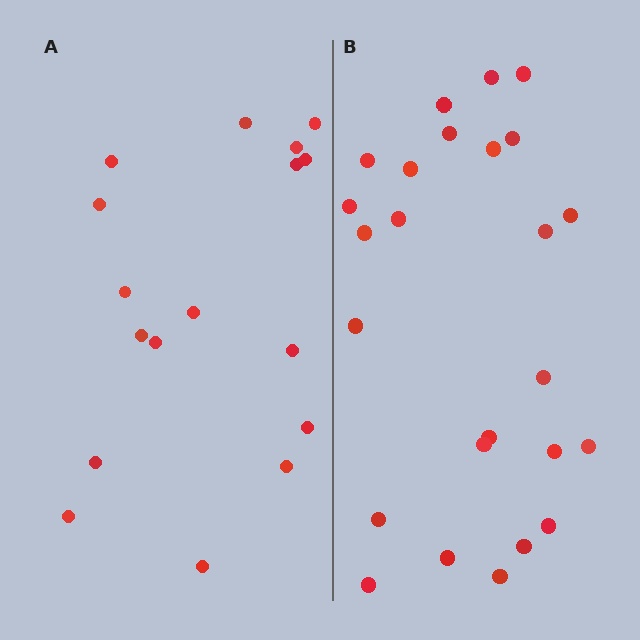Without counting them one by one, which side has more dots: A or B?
Region B (the right region) has more dots.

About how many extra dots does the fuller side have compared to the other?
Region B has roughly 8 or so more dots than region A.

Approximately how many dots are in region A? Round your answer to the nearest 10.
About 20 dots. (The exact count is 17, which rounds to 20.)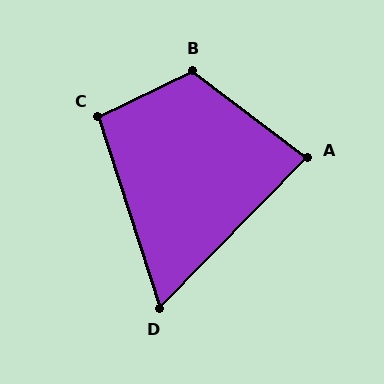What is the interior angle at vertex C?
Approximately 98 degrees (obtuse).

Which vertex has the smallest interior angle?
D, at approximately 62 degrees.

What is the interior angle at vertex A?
Approximately 82 degrees (acute).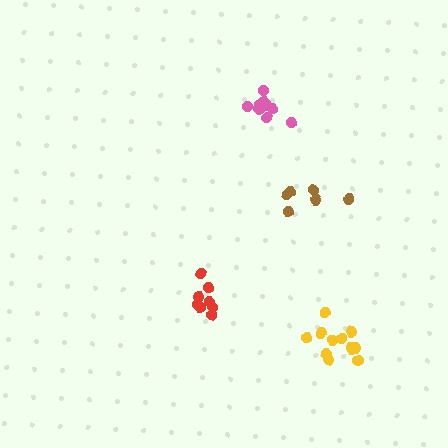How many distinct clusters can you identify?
There are 4 distinct clusters.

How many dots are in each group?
Group 1: 12 dots, Group 2: 6 dots, Group 3: 8 dots, Group 4: 9 dots (35 total).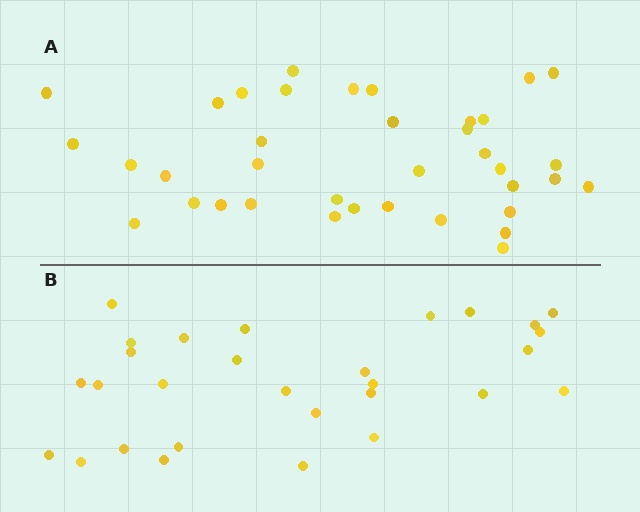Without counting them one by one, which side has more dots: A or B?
Region A (the top region) has more dots.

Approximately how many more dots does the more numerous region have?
Region A has roughly 8 or so more dots than region B.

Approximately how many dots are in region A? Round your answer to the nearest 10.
About 40 dots. (The exact count is 37, which rounds to 40.)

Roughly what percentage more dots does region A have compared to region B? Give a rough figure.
About 30% more.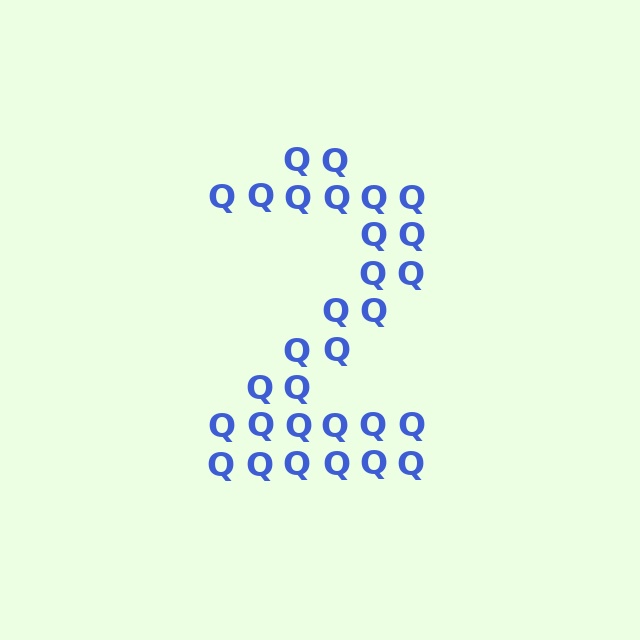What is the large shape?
The large shape is the digit 2.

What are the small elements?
The small elements are letter Q's.